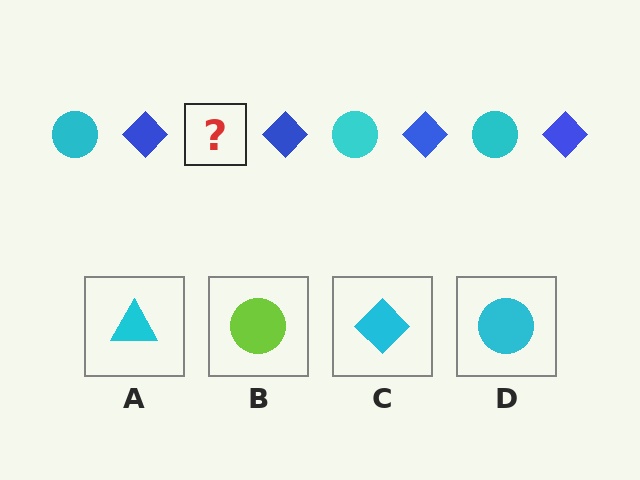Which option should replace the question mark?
Option D.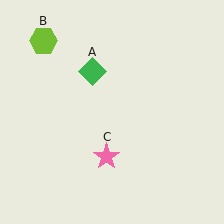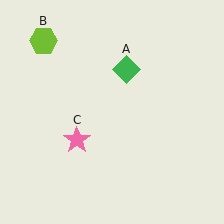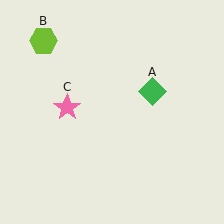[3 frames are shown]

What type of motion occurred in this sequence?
The green diamond (object A), pink star (object C) rotated clockwise around the center of the scene.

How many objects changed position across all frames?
2 objects changed position: green diamond (object A), pink star (object C).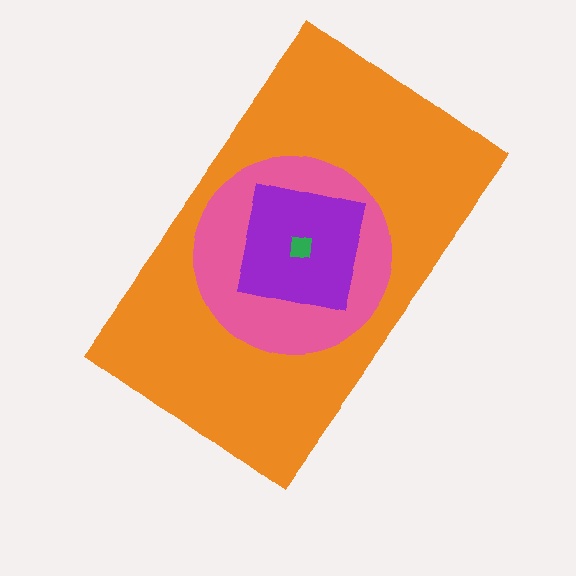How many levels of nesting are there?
4.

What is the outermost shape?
The orange rectangle.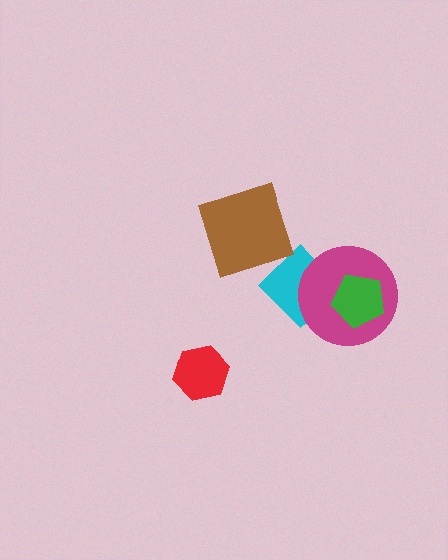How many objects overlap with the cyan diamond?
2 objects overlap with the cyan diamond.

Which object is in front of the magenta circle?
The green pentagon is in front of the magenta circle.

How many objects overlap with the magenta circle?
2 objects overlap with the magenta circle.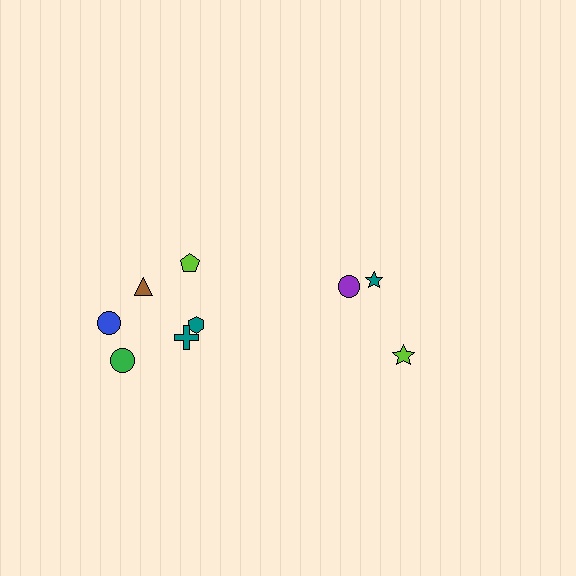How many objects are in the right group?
There are 3 objects.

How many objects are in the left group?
There are 6 objects.